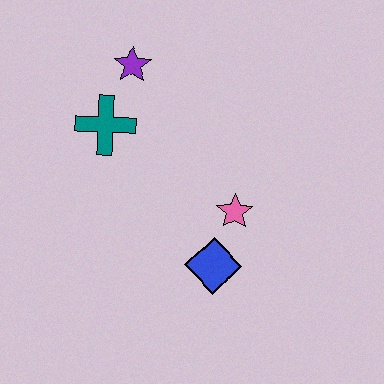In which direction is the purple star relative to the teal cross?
The purple star is above the teal cross.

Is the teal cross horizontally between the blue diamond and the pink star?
No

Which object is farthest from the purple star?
The blue diamond is farthest from the purple star.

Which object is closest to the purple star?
The teal cross is closest to the purple star.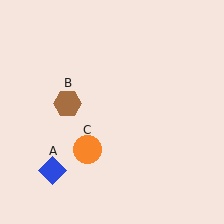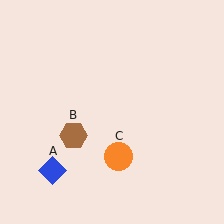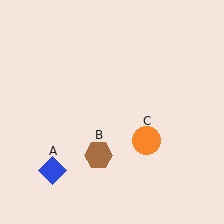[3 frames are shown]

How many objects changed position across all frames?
2 objects changed position: brown hexagon (object B), orange circle (object C).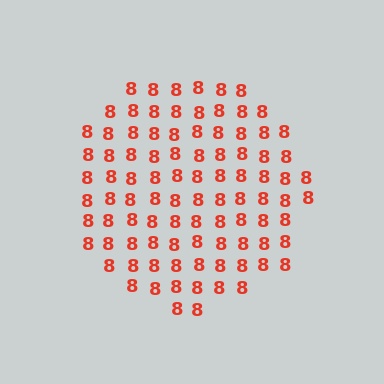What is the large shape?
The large shape is a circle.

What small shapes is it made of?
It is made of small digit 8's.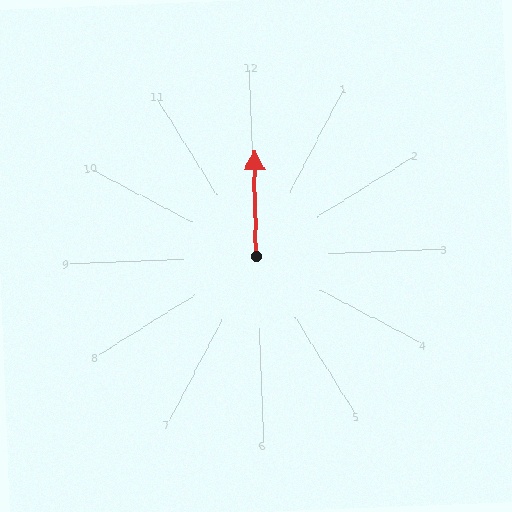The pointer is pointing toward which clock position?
Roughly 12 o'clock.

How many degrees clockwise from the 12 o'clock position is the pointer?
Approximately 1 degrees.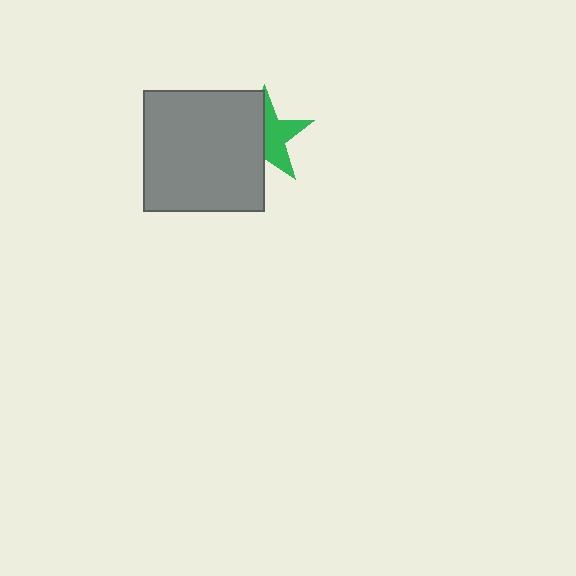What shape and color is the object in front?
The object in front is a gray square.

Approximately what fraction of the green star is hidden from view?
Roughly 52% of the green star is hidden behind the gray square.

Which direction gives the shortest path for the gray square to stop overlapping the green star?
Moving left gives the shortest separation.